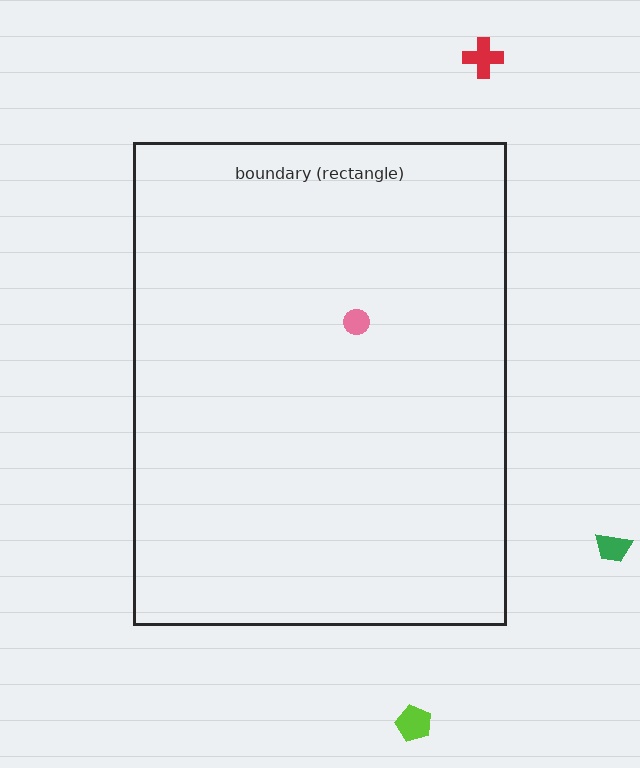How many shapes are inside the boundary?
1 inside, 3 outside.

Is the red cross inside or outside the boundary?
Outside.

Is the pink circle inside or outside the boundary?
Inside.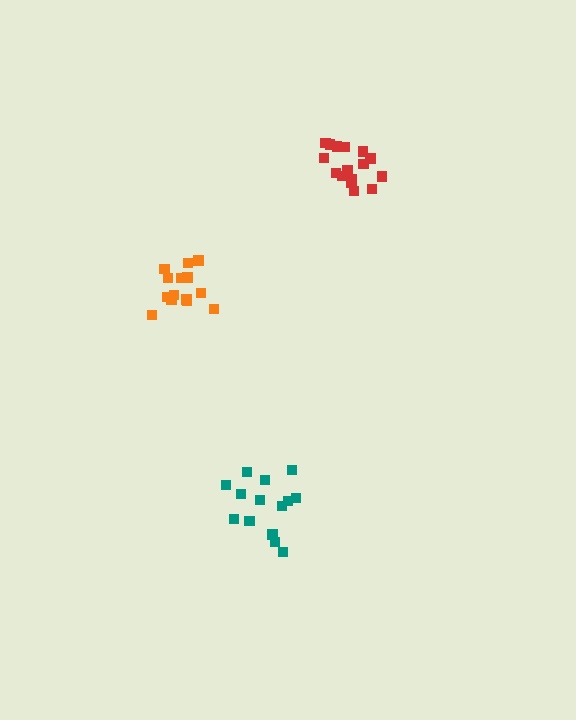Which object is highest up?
The red cluster is topmost.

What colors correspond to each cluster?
The clusters are colored: orange, teal, red.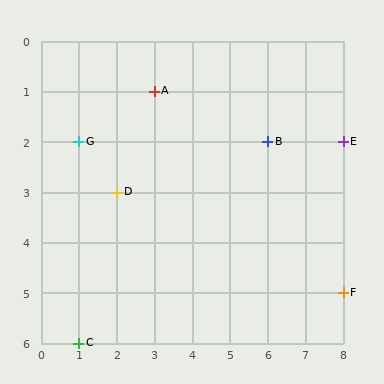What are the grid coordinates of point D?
Point D is at grid coordinates (2, 3).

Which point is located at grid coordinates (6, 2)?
Point B is at (6, 2).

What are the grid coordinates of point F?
Point F is at grid coordinates (8, 5).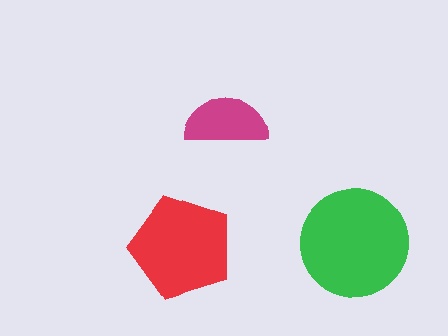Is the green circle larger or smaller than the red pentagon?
Larger.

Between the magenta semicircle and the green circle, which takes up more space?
The green circle.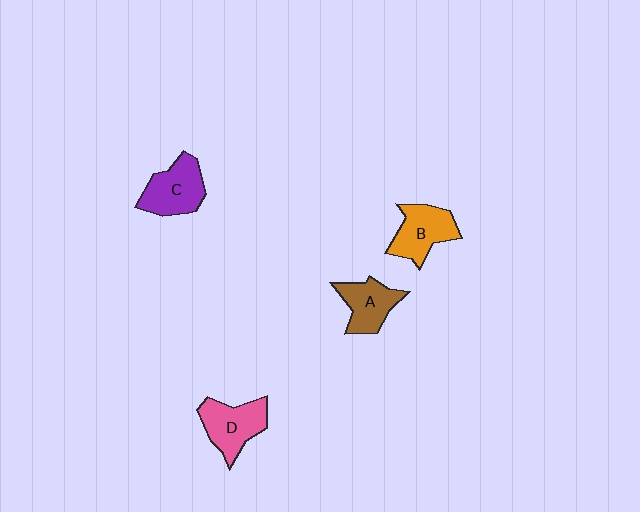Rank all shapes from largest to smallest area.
From largest to smallest: D (pink), C (purple), B (orange), A (brown).